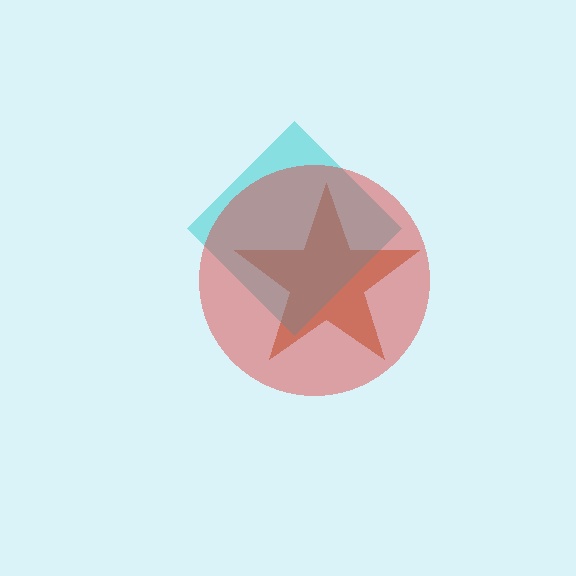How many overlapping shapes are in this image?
There are 3 overlapping shapes in the image.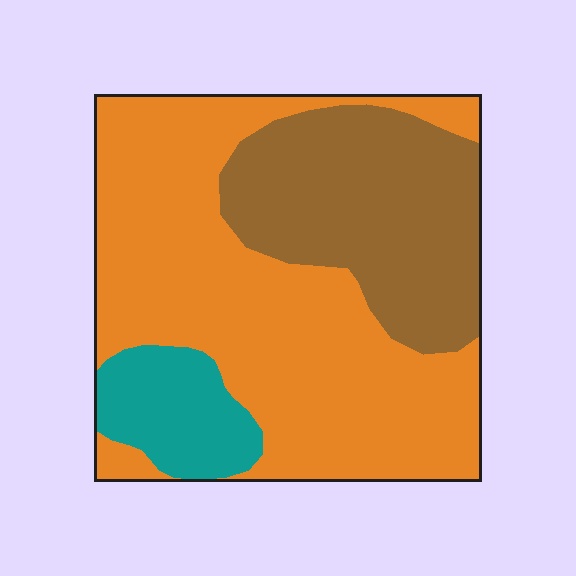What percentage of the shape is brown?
Brown takes up between a sixth and a third of the shape.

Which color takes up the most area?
Orange, at roughly 60%.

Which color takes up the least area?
Teal, at roughly 10%.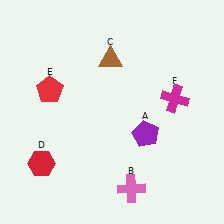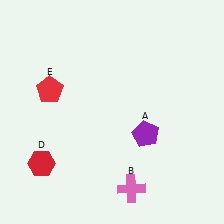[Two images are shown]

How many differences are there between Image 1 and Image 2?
There are 2 differences between the two images.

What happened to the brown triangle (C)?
The brown triangle (C) was removed in Image 2. It was in the top-left area of Image 1.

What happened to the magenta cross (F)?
The magenta cross (F) was removed in Image 2. It was in the top-right area of Image 1.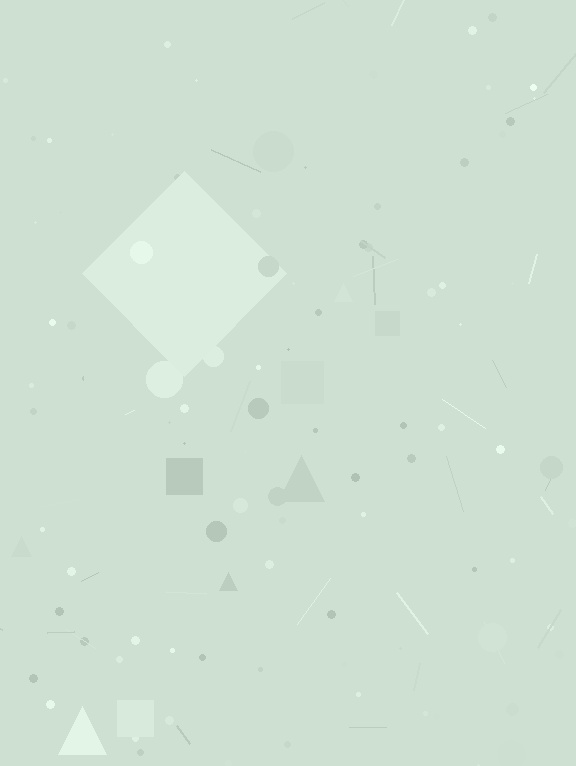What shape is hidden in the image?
A diamond is hidden in the image.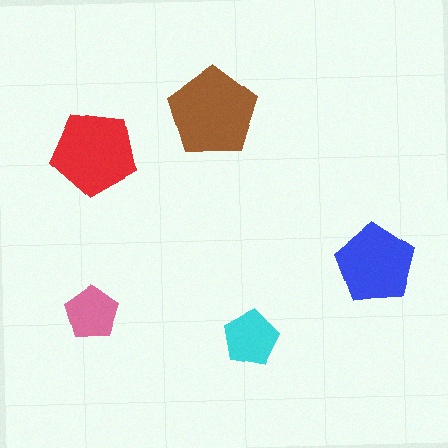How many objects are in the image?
There are 5 objects in the image.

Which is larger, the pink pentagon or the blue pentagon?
The blue one.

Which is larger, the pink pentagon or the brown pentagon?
The brown one.